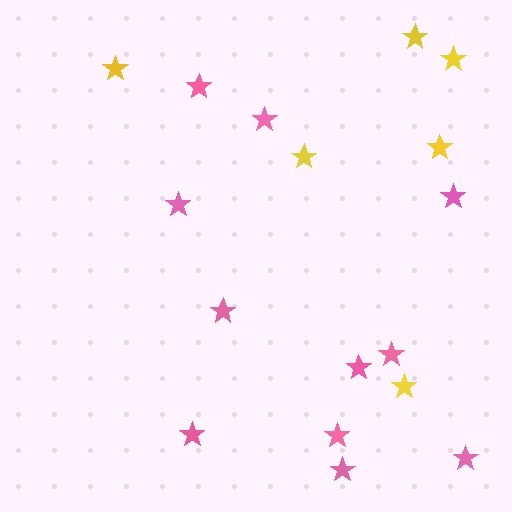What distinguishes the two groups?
There are 2 groups: one group of yellow stars (6) and one group of pink stars (11).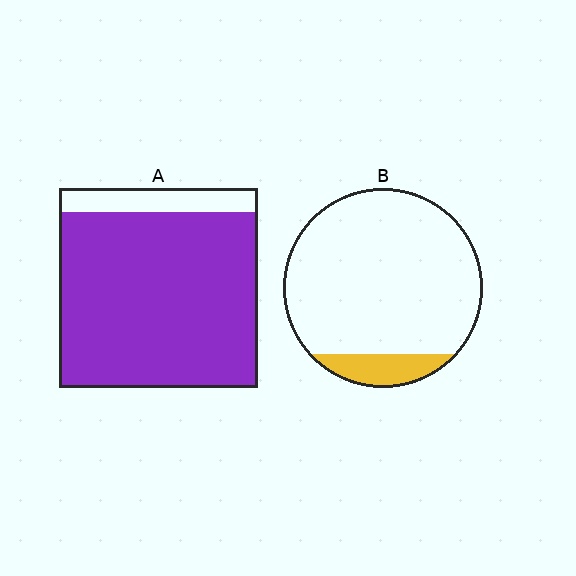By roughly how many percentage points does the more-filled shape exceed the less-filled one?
By roughly 75 percentage points (A over B).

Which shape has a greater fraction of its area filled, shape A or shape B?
Shape A.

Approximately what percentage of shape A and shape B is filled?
A is approximately 90% and B is approximately 10%.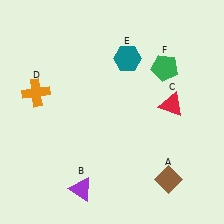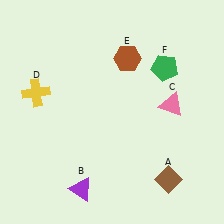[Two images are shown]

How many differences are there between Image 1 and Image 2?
There are 3 differences between the two images.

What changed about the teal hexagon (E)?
In Image 1, E is teal. In Image 2, it changed to brown.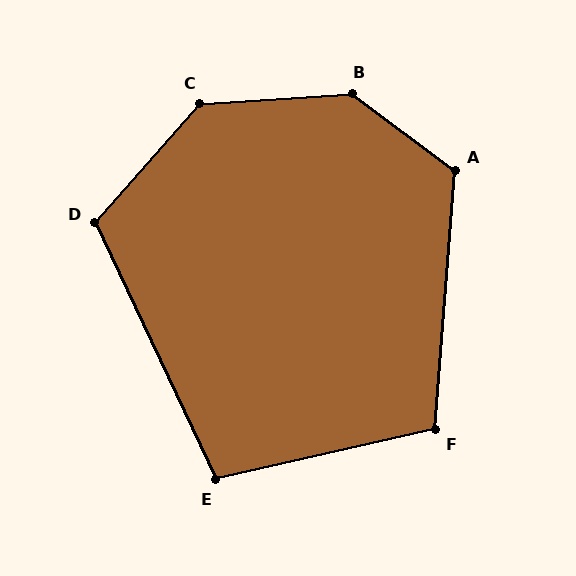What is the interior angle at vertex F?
Approximately 107 degrees (obtuse).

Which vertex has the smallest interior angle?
E, at approximately 102 degrees.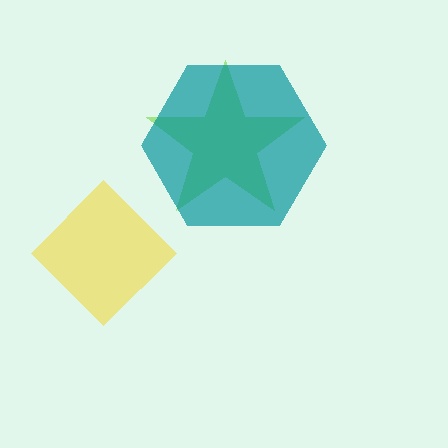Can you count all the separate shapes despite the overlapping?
Yes, there are 3 separate shapes.